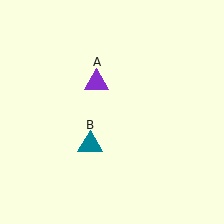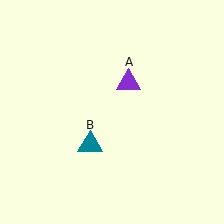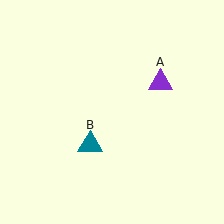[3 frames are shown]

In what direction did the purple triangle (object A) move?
The purple triangle (object A) moved right.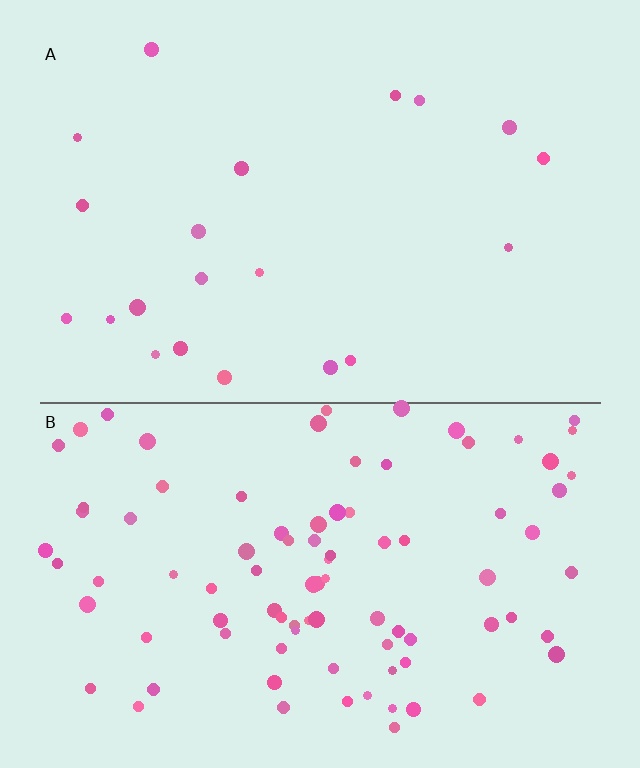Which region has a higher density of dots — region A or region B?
B (the bottom).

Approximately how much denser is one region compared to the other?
Approximately 4.4× — region B over region A.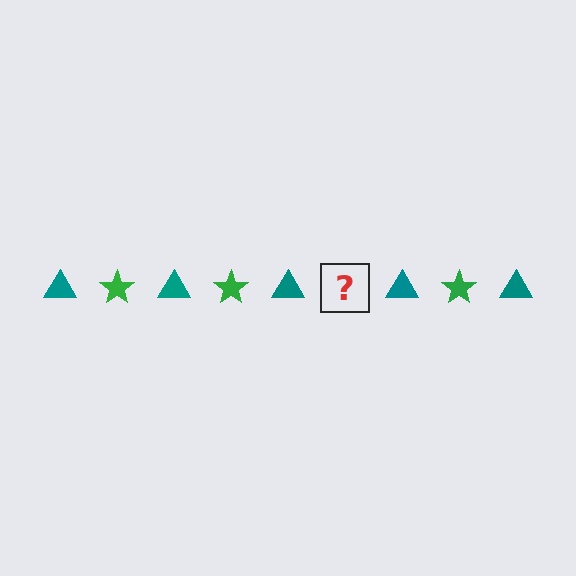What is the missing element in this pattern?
The missing element is a green star.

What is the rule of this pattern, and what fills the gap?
The rule is that the pattern alternates between teal triangle and green star. The gap should be filled with a green star.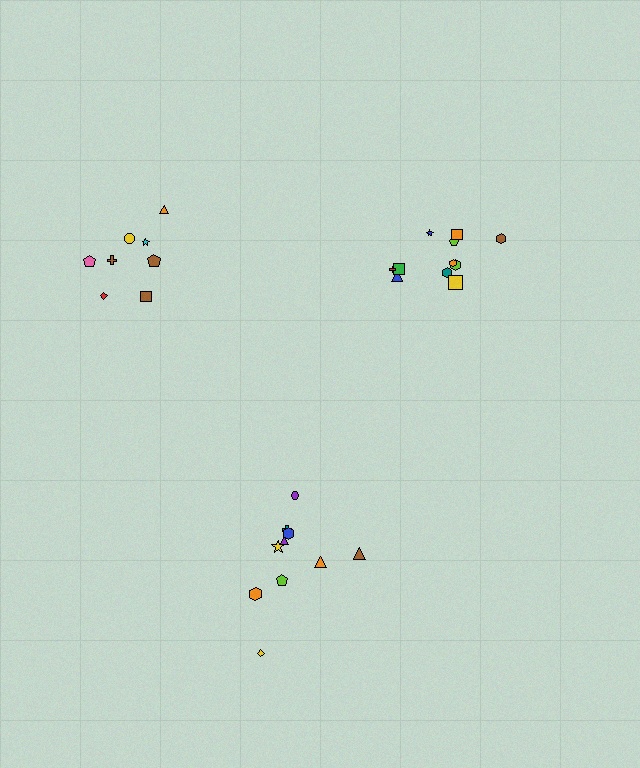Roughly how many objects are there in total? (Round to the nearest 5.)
Roughly 30 objects in total.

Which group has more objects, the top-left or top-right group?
The top-right group.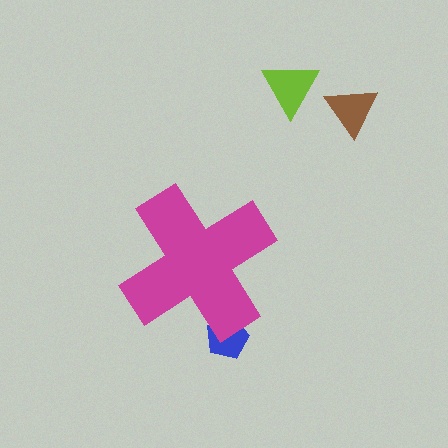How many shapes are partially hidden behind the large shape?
1 shape is partially hidden.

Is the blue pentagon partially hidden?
Yes, the blue pentagon is partially hidden behind the magenta cross.